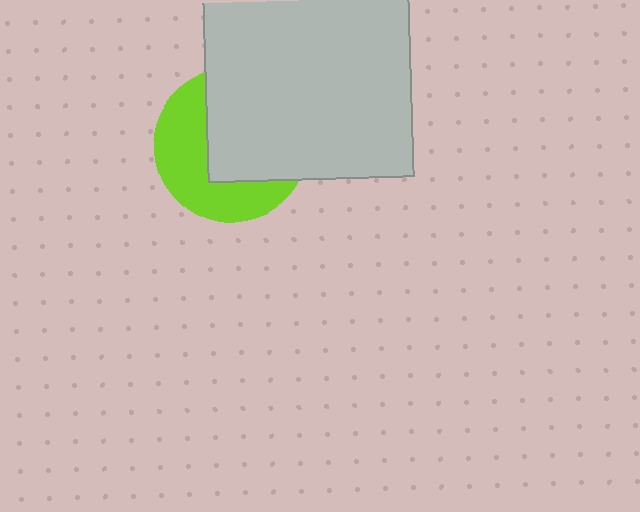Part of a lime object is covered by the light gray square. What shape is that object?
It is a circle.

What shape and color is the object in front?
The object in front is a light gray square.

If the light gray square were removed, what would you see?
You would see the complete lime circle.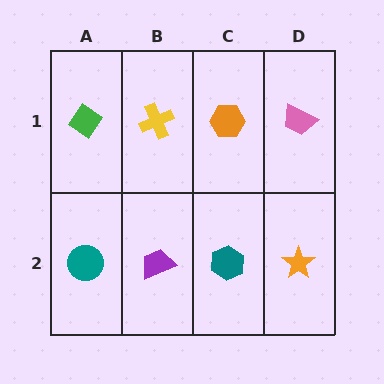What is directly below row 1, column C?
A teal hexagon.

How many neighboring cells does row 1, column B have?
3.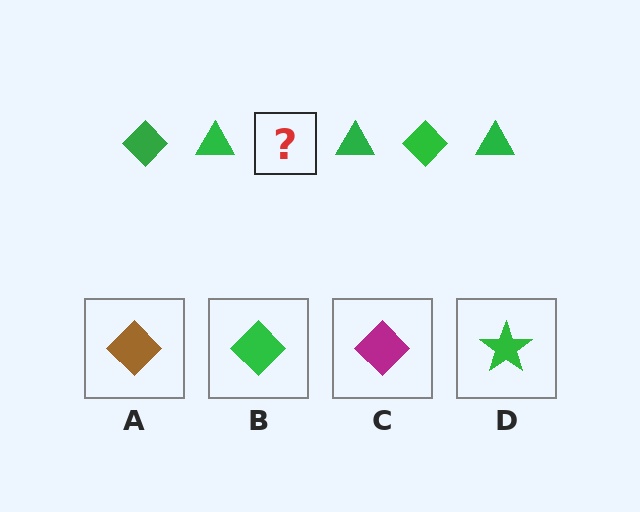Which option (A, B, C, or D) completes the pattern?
B.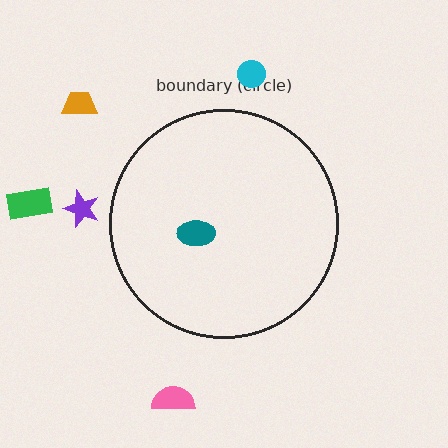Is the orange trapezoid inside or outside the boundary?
Outside.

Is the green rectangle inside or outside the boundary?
Outside.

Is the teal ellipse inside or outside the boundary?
Inside.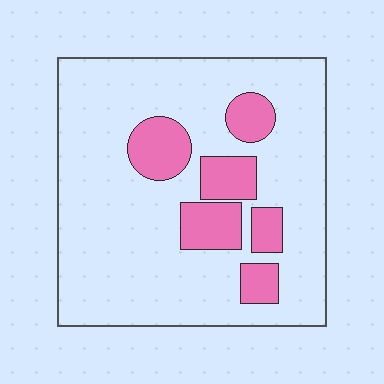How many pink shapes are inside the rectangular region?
6.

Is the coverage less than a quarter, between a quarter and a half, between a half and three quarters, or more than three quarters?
Less than a quarter.